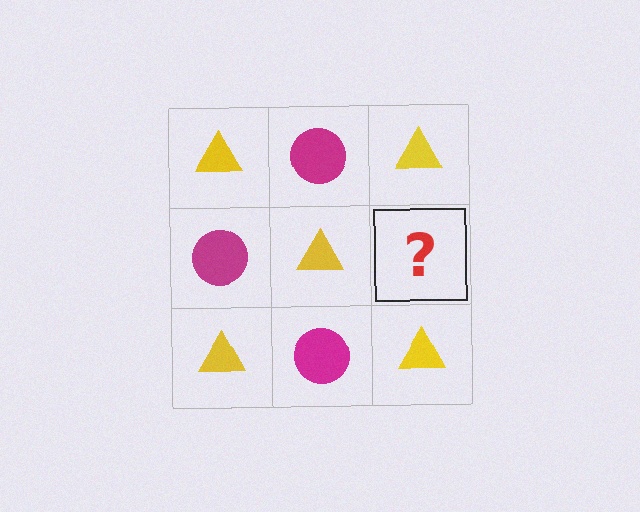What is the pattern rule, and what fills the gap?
The rule is that it alternates yellow triangle and magenta circle in a checkerboard pattern. The gap should be filled with a magenta circle.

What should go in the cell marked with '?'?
The missing cell should contain a magenta circle.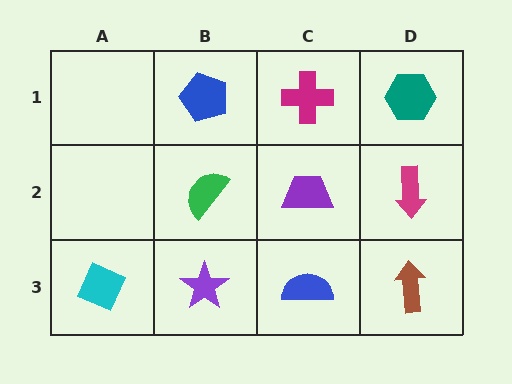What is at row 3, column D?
A brown arrow.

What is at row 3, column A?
A cyan diamond.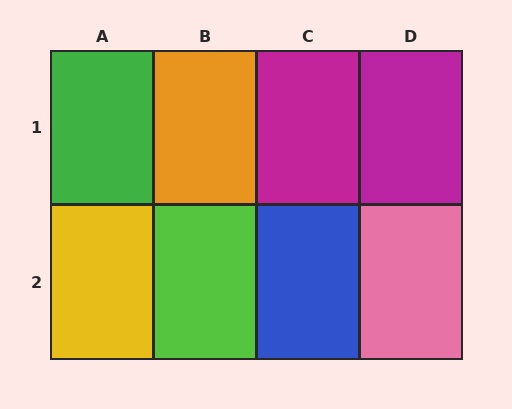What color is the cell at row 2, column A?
Yellow.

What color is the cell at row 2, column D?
Pink.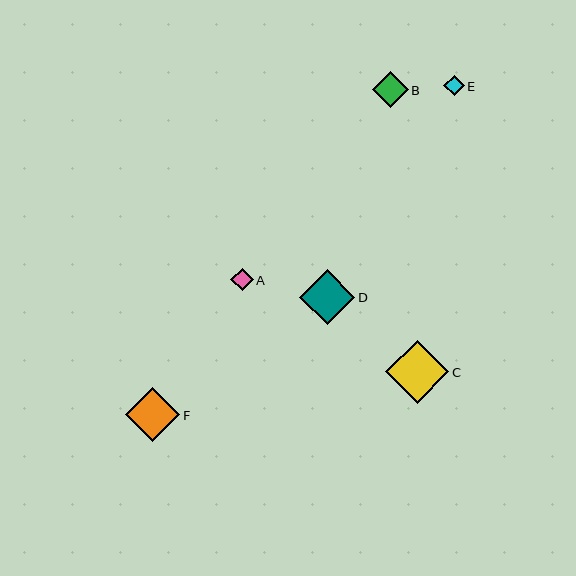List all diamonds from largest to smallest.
From largest to smallest: C, D, F, B, A, E.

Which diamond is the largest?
Diamond C is the largest with a size of approximately 63 pixels.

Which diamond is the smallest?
Diamond E is the smallest with a size of approximately 20 pixels.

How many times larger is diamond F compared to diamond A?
Diamond F is approximately 2.4 times the size of diamond A.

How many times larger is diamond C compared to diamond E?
Diamond C is approximately 3.1 times the size of diamond E.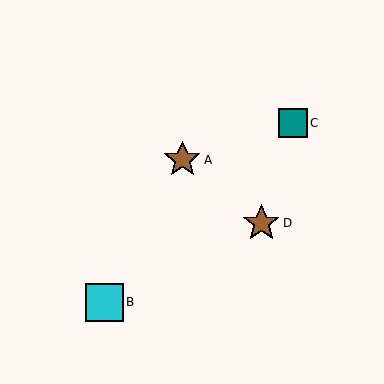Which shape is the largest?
The cyan square (labeled B) is the largest.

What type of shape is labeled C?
Shape C is a teal square.